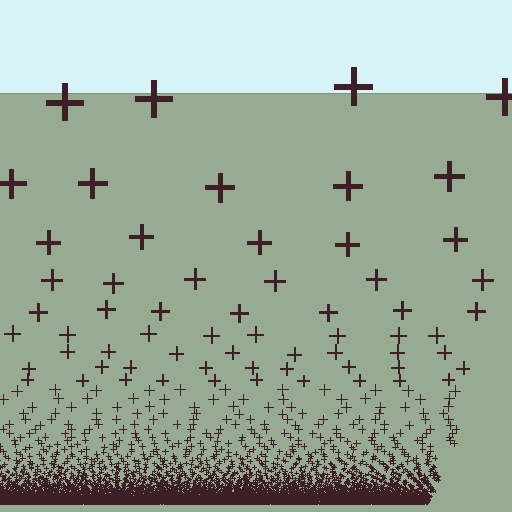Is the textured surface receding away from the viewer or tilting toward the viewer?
The surface appears to tilt toward the viewer. Texture elements get larger and sparser toward the top.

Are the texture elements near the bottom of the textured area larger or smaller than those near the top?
Smaller. The gradient is inverted — elements near the bottom are smaller and denser.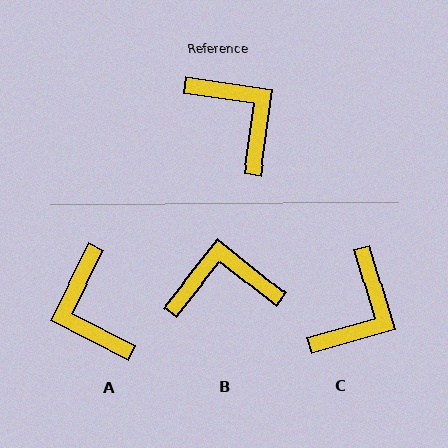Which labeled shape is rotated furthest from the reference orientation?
A, about 161 degrees away.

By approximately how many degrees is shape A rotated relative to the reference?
Approximately 161 degrees counter-clockwise.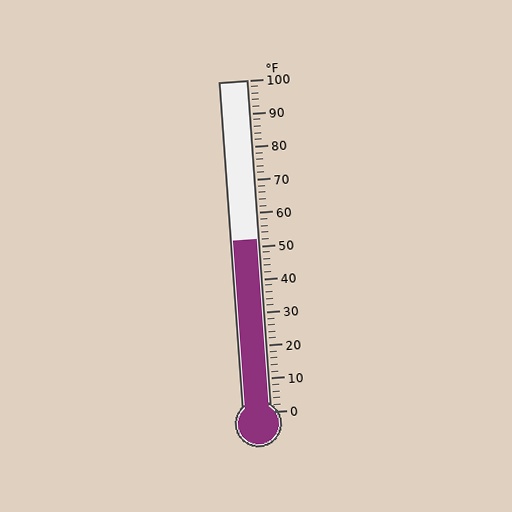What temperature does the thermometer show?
The thermometer shows approximately 52°F.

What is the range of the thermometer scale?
The thermometer scale ranges from 0°F to 100°F.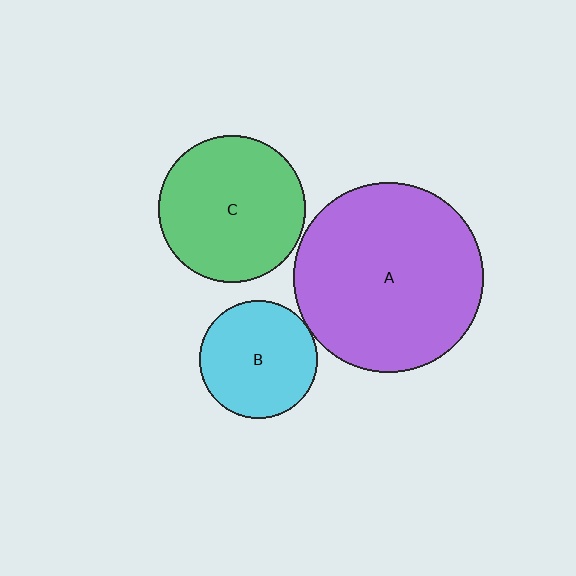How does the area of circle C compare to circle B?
Approximately 1.6 times.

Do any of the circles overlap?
No, none of the circles overlap.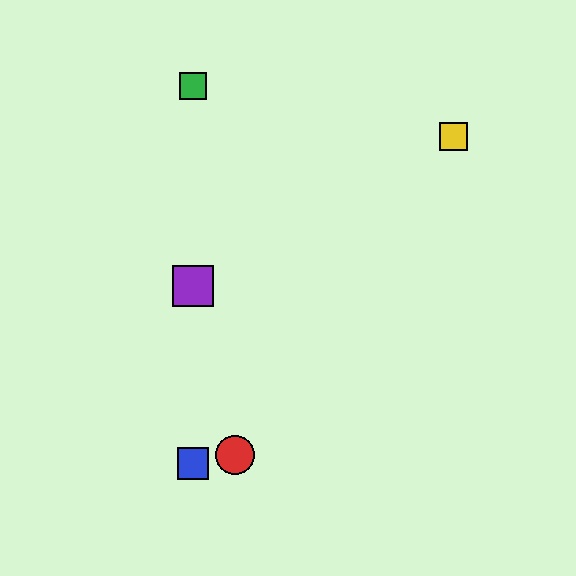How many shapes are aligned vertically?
3 shapes (the blue square, the green square, the purple square) are aligned vertically.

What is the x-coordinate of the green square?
The green square is at x≈193.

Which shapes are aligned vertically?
The blue square, the green square, the purple square are aligned vertically.